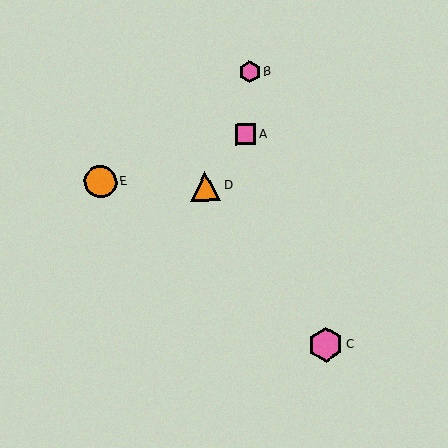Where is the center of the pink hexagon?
The center of the pink hexagon is at (326, 345).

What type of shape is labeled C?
Shape C is a pink hexagon.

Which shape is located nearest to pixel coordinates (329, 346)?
The pink hexagon (labeled C) at (326, 345) is nearest to that location.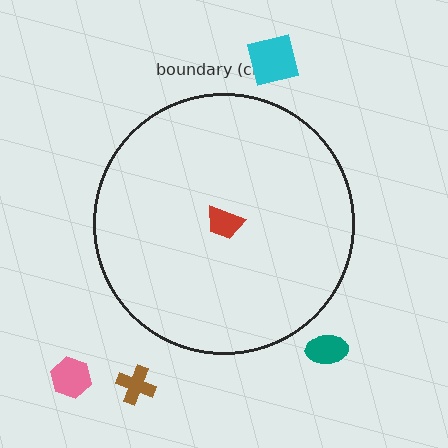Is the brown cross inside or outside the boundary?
Outside.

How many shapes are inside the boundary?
1 inside, 4 outside.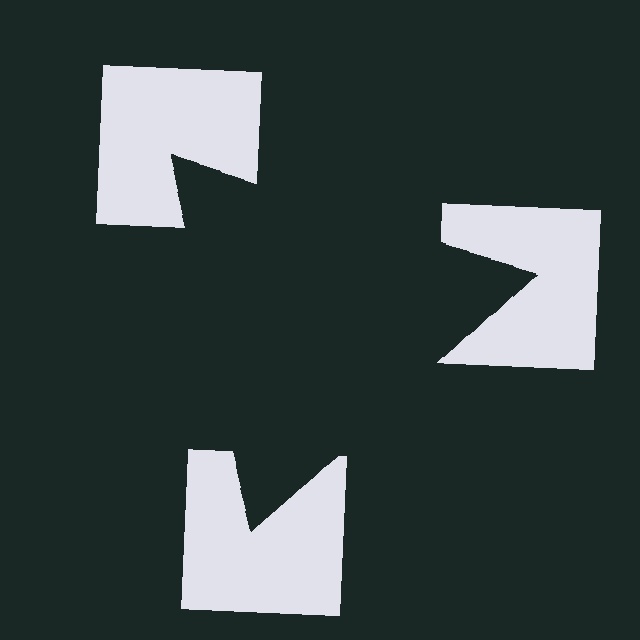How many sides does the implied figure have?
3 sides.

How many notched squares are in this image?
There are 3 — one at each vertex of the illusory triangle.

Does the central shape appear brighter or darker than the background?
It typically appears slightly darker than the background, even though no actual brightness change is drawn.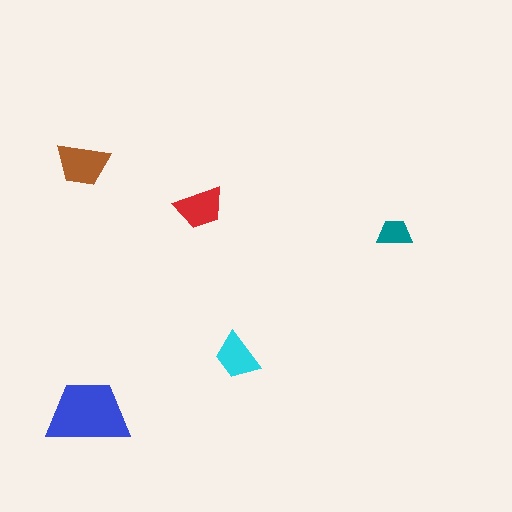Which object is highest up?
The brown trapezoid is topmost.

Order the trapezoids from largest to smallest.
the blue one, the brown one, the red one, the cyan one, the teal one.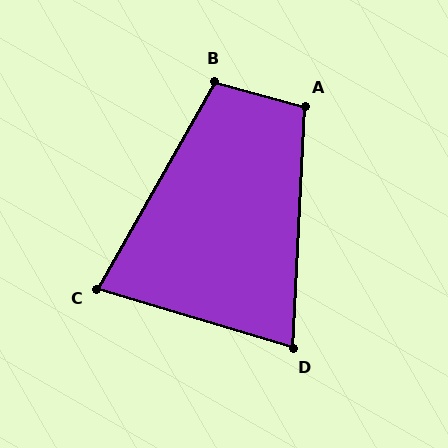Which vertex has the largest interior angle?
B, at approximately 104 degrees.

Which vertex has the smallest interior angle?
D, at approximately 76 degrees.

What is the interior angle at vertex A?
Approximately 103 degrees (obtuse).